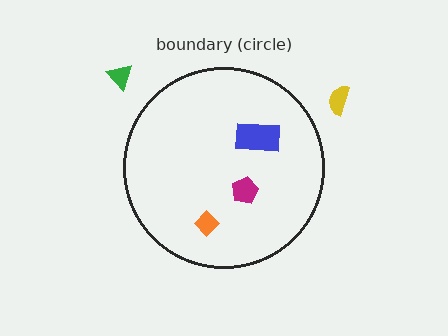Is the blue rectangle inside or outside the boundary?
Inside.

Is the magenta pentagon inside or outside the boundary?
Inside.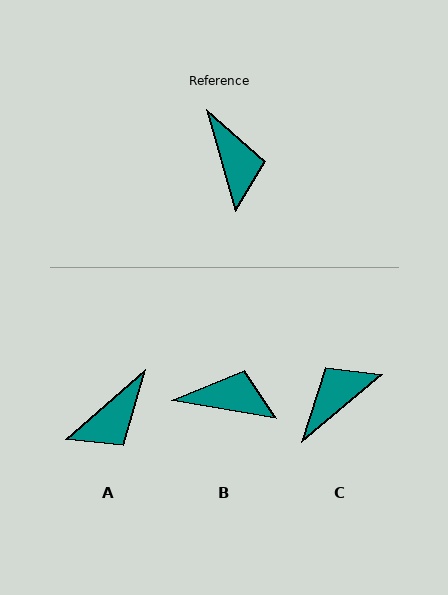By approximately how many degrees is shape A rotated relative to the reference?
Approximately 65 degrees clockwise.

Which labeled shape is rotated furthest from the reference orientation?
C, about 115 degrees away.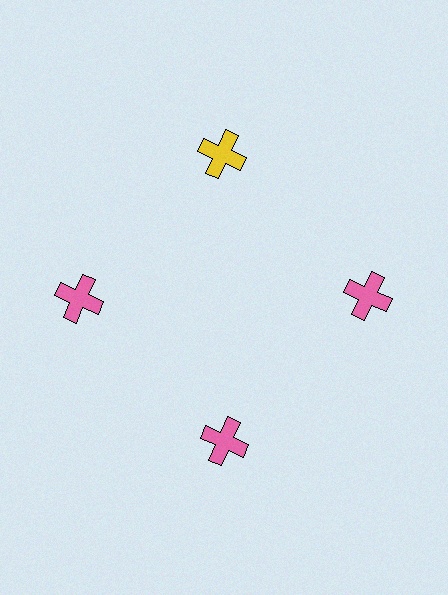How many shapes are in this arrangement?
There are 4 shapes arranged in a ring pattern.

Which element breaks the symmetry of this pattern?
The yellow cross at roughly the 12 o'clock position breaks the symmetry. All other shapes are pink crosses.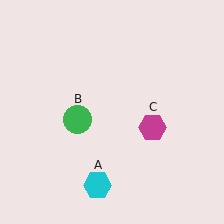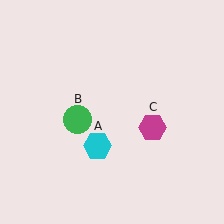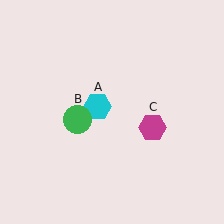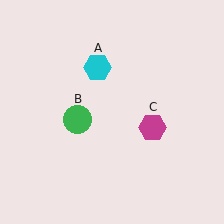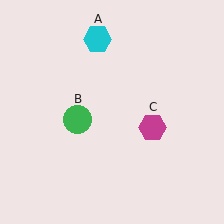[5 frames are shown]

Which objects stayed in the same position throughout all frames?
Green circle (object B) and magenta hexagon (object C) remained stationary.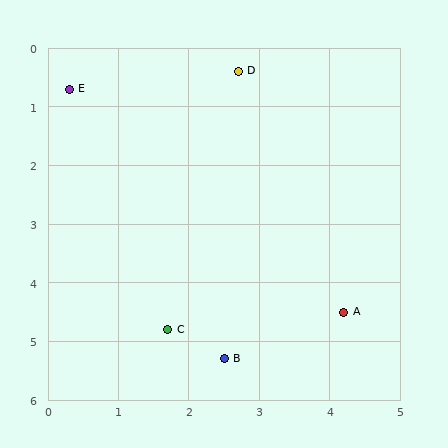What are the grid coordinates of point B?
Point B is at approximately (2.5, 5.3).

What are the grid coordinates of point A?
Point A is at approximately (4.2, 4.5).